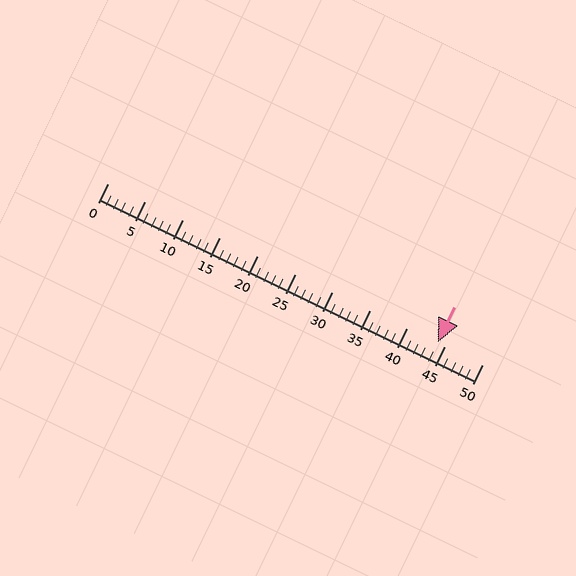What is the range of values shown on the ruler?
The ruler shows values from 0 to 50.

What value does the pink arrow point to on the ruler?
The pink arrow points to approximately 44.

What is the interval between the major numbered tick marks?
The major tick marks are spaced 5 units apart.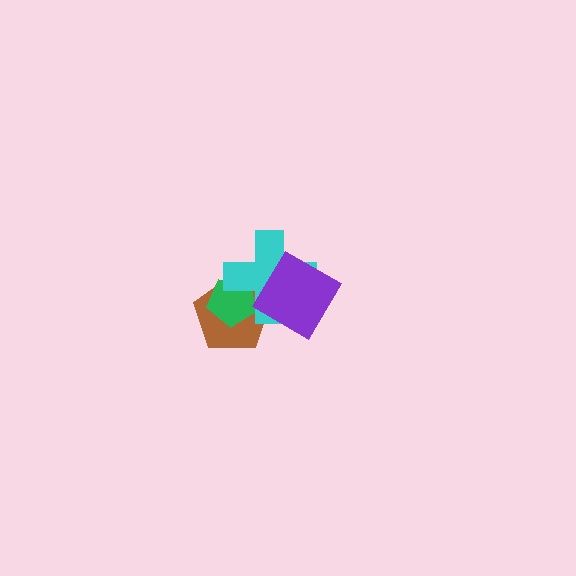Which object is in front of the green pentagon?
The cyan cross is in front of the green pentagon.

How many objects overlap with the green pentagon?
2 objects overlap with the green pentagon.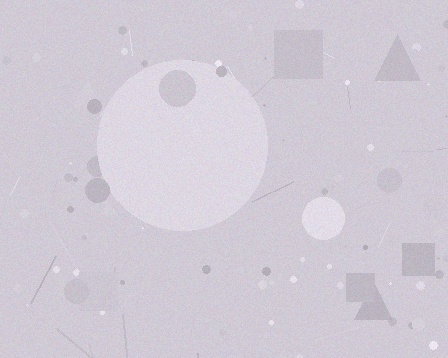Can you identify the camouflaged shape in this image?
The camouflaged shape is a circle.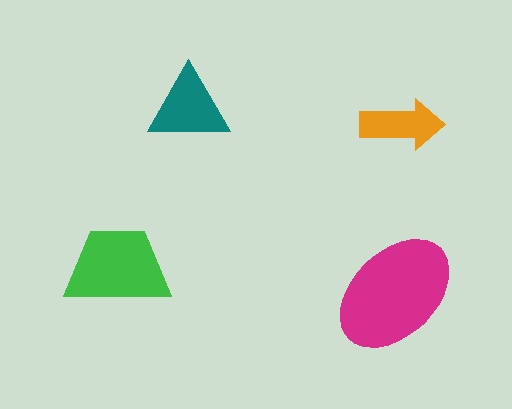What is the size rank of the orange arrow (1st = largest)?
4th.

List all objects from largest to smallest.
The magenta ellipse, the green trapezoid, the teal triangle, the orange arrow.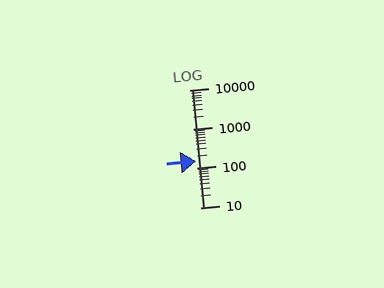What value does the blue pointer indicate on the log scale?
The pointer indicates approximately 150.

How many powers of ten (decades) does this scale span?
The scale spans 3 decades, from 10 to 10000.